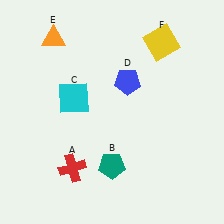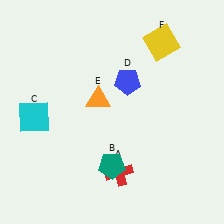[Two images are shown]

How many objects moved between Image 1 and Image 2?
3 objects moved between the two images.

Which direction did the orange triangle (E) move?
The orange triangle (E) moved down.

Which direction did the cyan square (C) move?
The cyan square (C) moved left.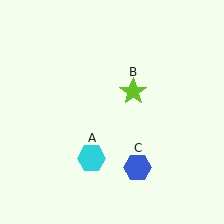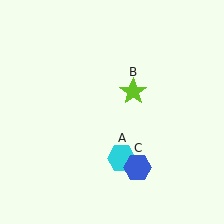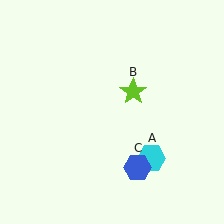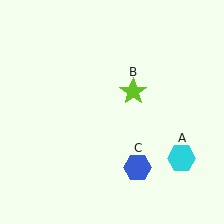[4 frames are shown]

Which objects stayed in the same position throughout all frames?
Lime star (object B) and blue hexagon (object C) remained stationary.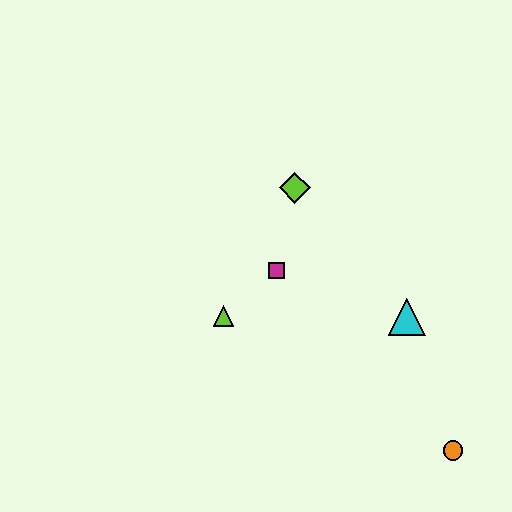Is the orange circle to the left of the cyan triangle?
No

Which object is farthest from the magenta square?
The orange circle is farthest from the magenta square.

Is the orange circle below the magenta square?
Yes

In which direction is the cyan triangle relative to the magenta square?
The cyan triangle is to the right of the magenta square.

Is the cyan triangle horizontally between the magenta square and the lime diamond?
No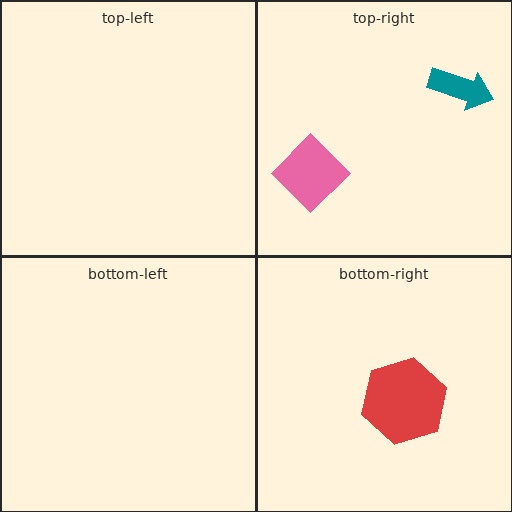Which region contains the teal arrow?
The top-right region.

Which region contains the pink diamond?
The top-right region.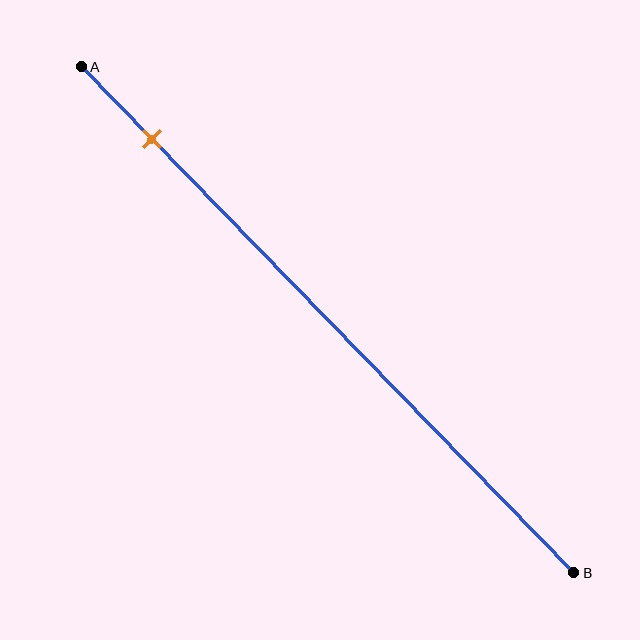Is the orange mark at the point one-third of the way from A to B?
No, the mark is at about 15% from A, not at the 33% one-third point.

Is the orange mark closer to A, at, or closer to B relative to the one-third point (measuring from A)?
The orange mark is closer to point A than the one-third point of segment AB.